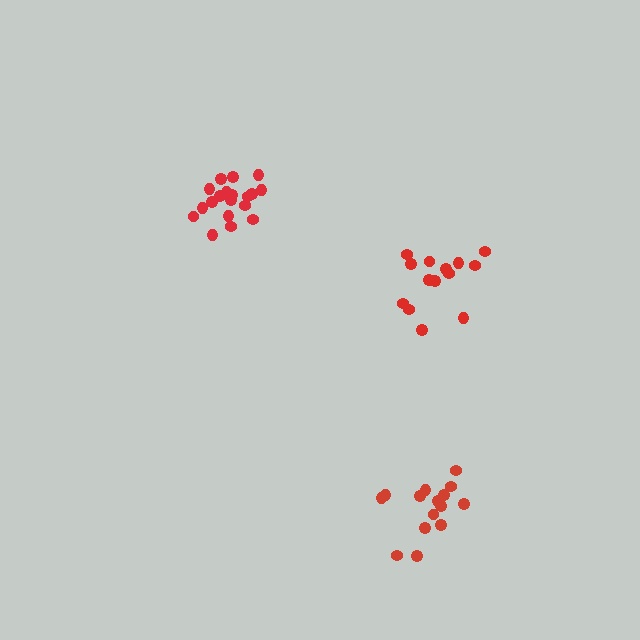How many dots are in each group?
Group 1: 20 dots, Group 2: 14 dots, Group 3: 15 dots (49 total).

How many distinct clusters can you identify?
There are 3 distinct clusters.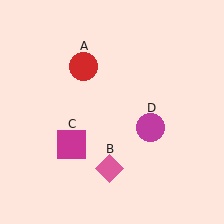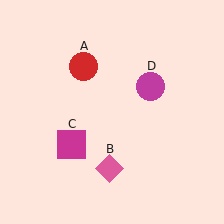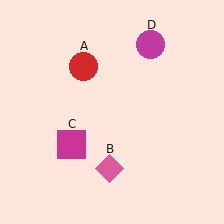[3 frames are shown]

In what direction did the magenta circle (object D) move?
The magenta circle (object D) moved up.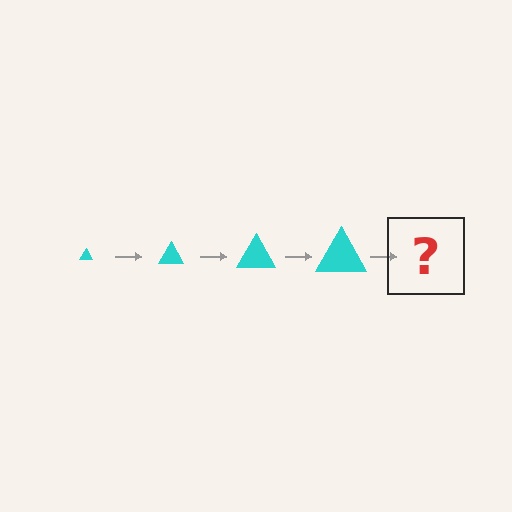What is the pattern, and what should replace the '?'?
The pattern is that the triangle gets progressively larger each step. The '?' should be a cyan triangle, larger than the previous one.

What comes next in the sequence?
The next element should be a cyan triangle, larger than the previous one.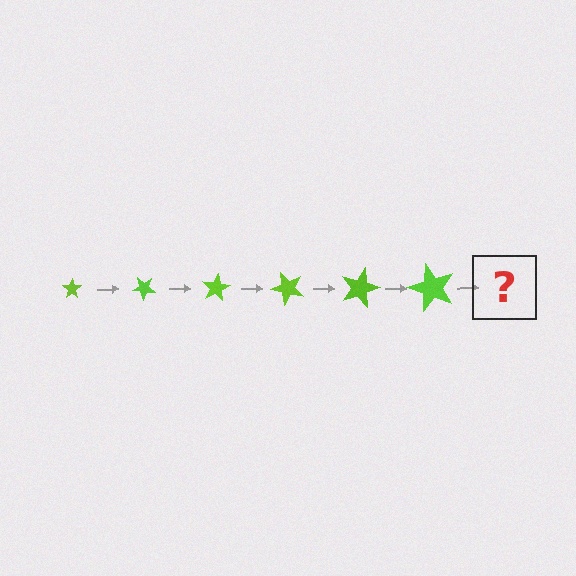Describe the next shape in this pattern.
It should be a star, larger than the previous one and rotated 240 degrees from the start.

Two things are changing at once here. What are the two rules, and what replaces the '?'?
The two rules are that the star grows larger each step and it rotates 40 degrees each step. The '?' should be a star, larger than the previous one and rotated 240 degrees from the start.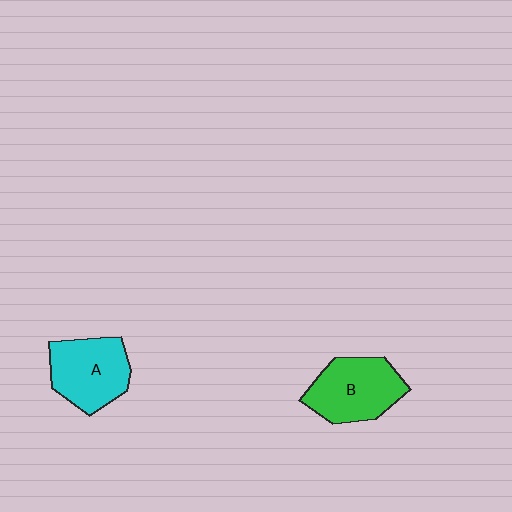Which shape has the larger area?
Shape B (green).